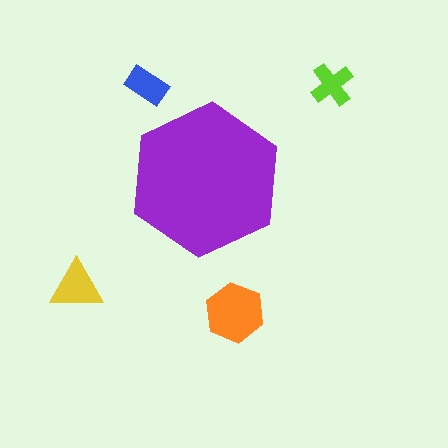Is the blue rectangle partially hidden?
No, the blue rectangle is fully visible.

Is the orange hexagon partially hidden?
No, the orange hexagon is fully visible.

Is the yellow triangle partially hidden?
No, the yellow triangle is fully visible.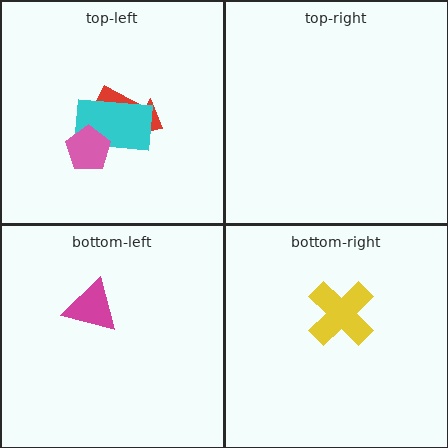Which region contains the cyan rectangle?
The top-left region.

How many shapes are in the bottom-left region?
1.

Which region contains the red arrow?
The top-left region.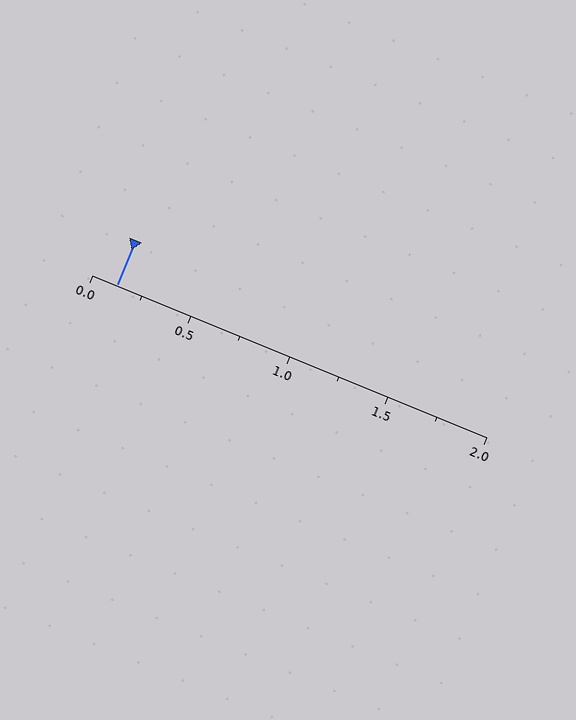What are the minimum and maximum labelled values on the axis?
The axis runs from 0.0 to 2.0.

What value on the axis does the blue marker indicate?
The marker indicates approximately 0.12.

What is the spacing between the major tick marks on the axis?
The major ticks are spaced 0.5 apart.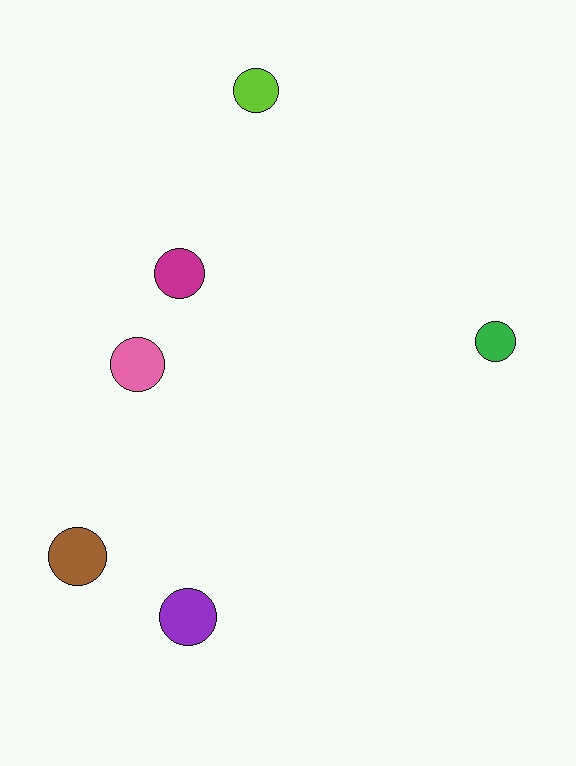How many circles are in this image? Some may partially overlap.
There are 6 circles.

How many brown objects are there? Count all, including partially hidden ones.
There is 1 brown object.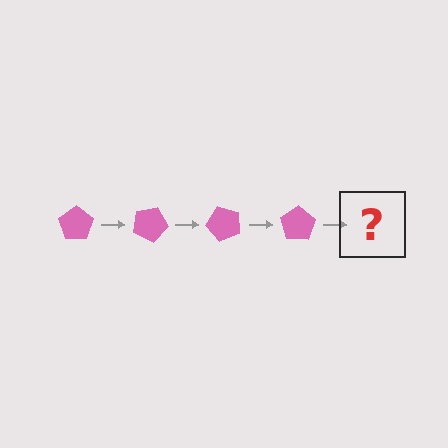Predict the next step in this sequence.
The next step is a pink pentagon rotated 100 degrees.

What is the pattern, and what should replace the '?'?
The pattern is that the pentagon rotates 25 degrees each step. The '?' should be a pink pentagon rotated 100 degrees.